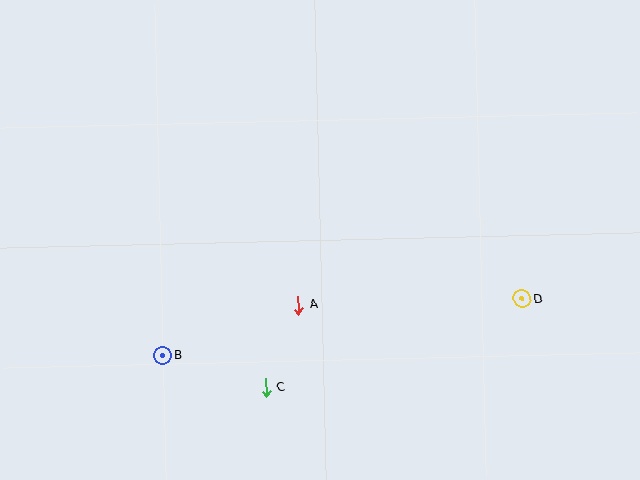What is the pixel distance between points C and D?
The distance between C and D is 271 pixels.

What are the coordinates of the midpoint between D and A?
The midpoint between D and A is at (410, 302).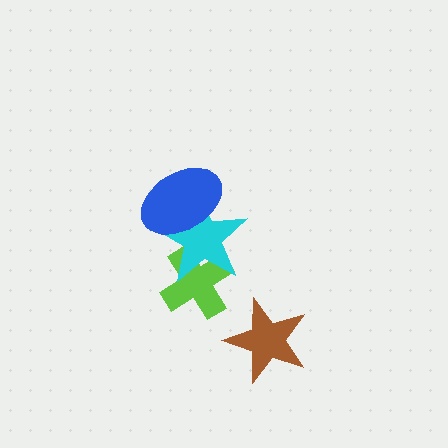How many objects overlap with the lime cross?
1 object overlaps with the lime cross.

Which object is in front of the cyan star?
The blue ellipse is in front of the cyan star.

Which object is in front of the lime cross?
The cyan star is in front of the lime cross.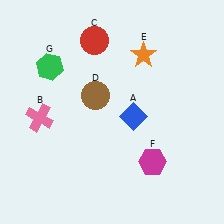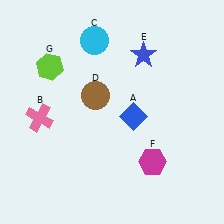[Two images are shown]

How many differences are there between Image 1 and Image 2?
There are 3 differences between the two images.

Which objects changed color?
C changed from red to cyan. E changed from orange to blue. G changed from green to lime.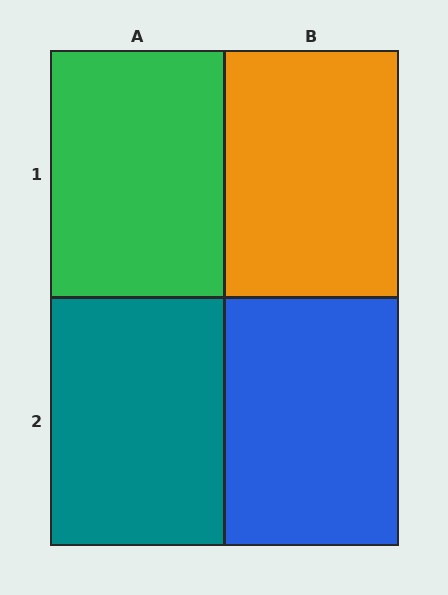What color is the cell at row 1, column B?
Orange.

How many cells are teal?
1 cell is teal.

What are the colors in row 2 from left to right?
Teal, blue.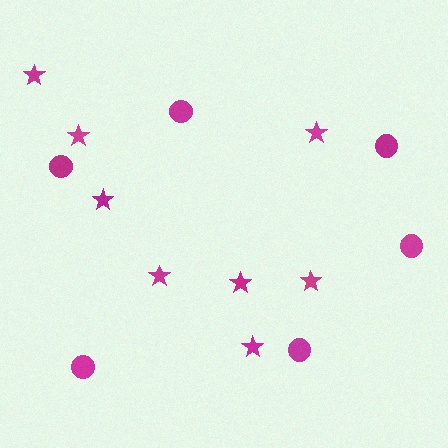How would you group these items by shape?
There are 2 groups: one group of stars (8) and one group of circles (6).